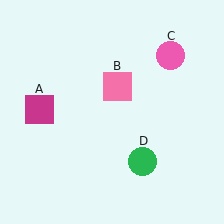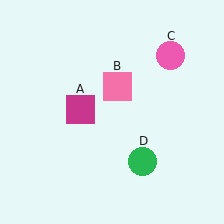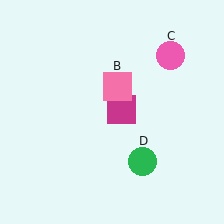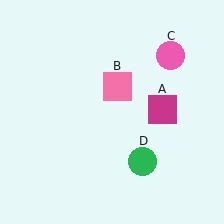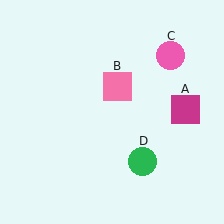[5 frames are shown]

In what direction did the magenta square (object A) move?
The magenta square (object A) moved right.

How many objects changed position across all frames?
1 object changed position: magenta square (object A).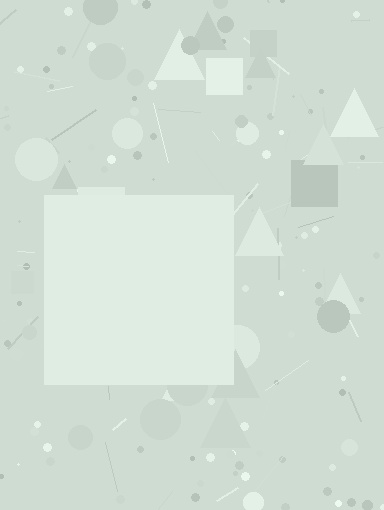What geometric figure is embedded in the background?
A square is embedded in the background.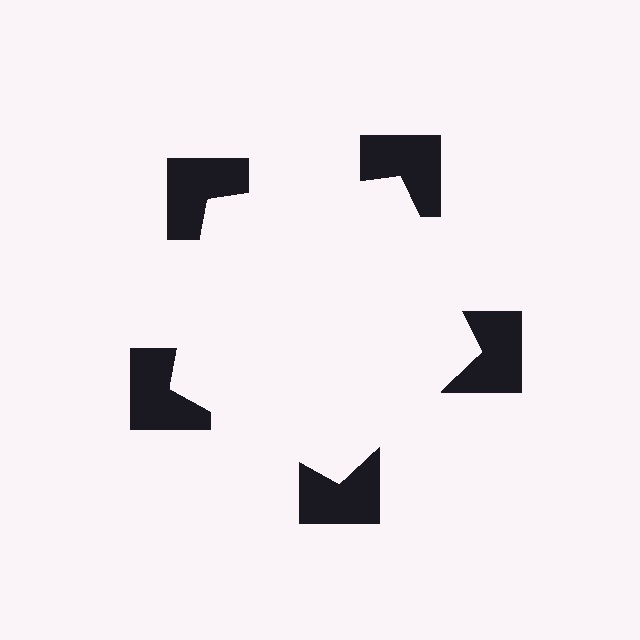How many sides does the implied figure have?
5 sides.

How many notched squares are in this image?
There are 5 — one at each vertex of the illusory pentagon.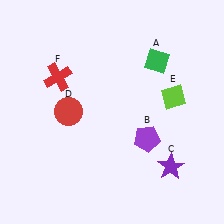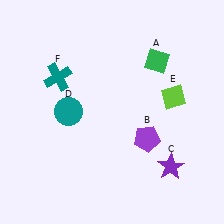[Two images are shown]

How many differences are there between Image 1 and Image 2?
There are 2 differences between the two images.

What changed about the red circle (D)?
In Image 1, D is red. In Image 2, it changed to teal.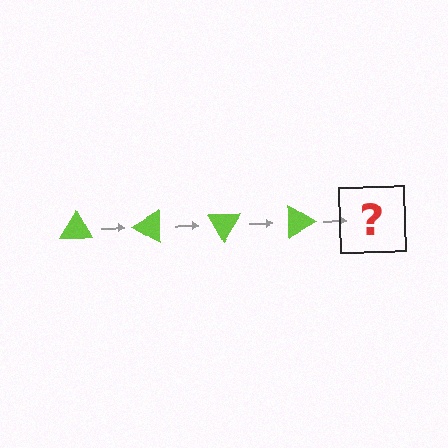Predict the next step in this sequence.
The next step is a lime triangle rotated 120 degrees.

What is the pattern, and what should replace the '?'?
The pattern is that the triangle rotates 30 degrees each step. The '?' should be a lime triangle rotated 120 degrees.